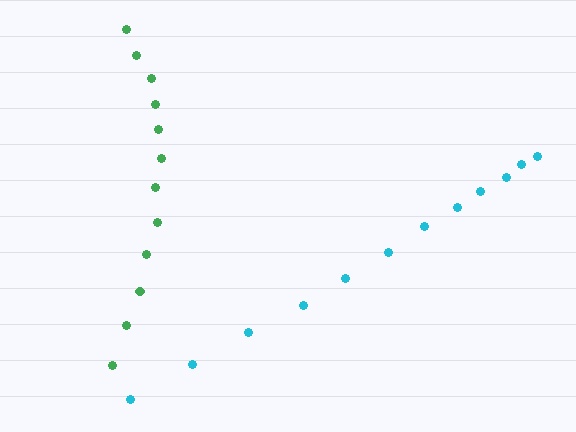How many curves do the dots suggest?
There are 2 distinct paths.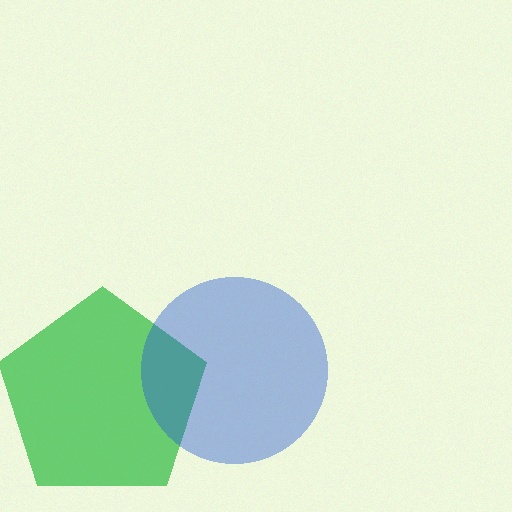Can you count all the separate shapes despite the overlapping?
Yes, there are 2 separate shapes.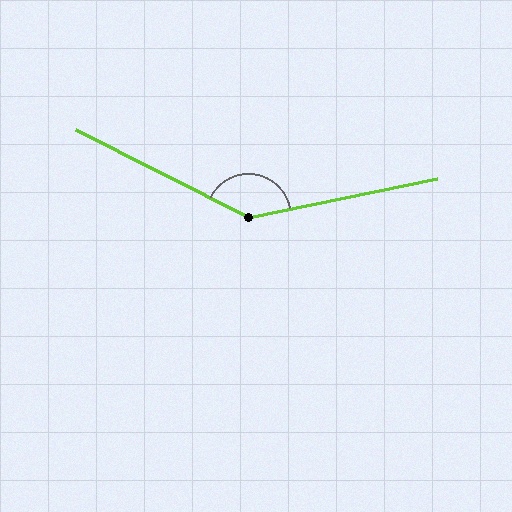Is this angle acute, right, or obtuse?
It is obtuse.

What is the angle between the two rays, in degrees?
Approximately 142 degrees.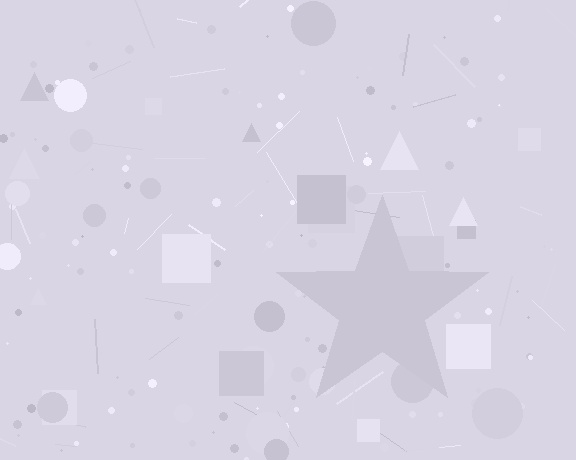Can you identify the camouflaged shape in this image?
The camouflaged shape is a star.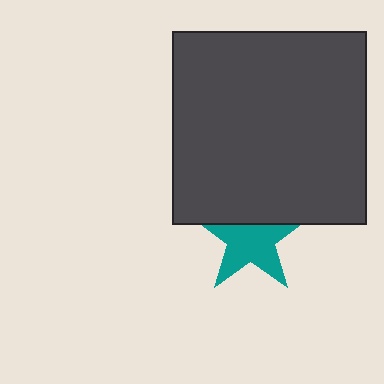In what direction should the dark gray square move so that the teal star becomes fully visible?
The dark gray square should move up. That is the shortest direction to clear the overlap and leave the teal star fully visible.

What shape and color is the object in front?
The object in front is a dark gray square.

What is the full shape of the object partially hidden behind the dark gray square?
The partially hidden object is a teal star.